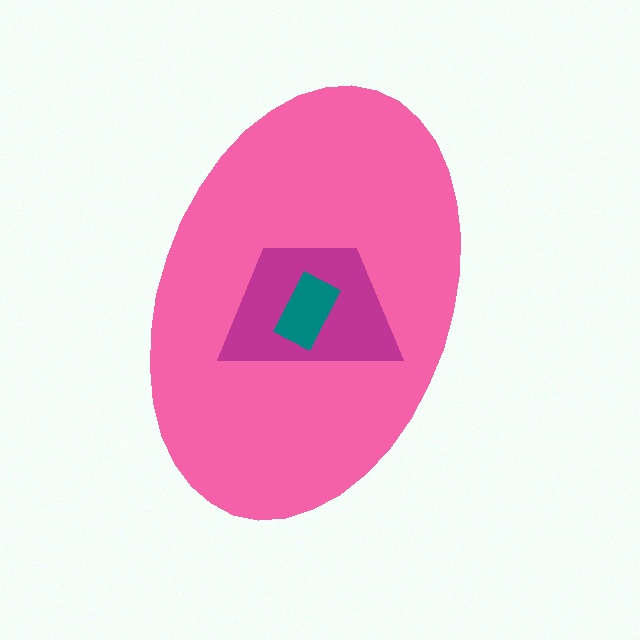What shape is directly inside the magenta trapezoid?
The teal rectangle.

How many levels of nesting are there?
3.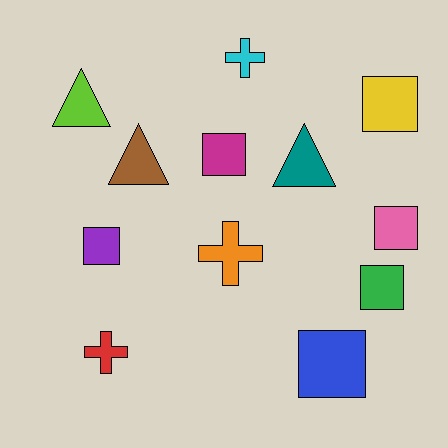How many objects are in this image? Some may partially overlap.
There are 12 objects.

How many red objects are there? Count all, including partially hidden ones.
There is 1 red object.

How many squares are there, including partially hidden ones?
There are 6 squares.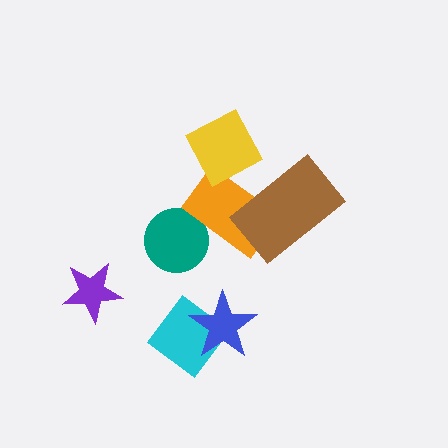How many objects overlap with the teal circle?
1 object overlaps with the teal circle.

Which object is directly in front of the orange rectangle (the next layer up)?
The yellow diamond is directly in front of the orange rectangle.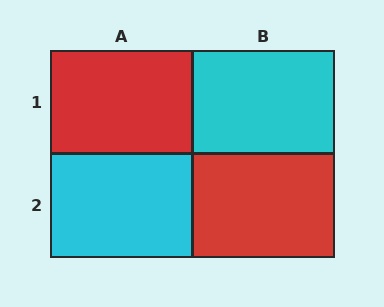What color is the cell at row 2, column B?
Red.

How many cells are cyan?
2 cells are cyan.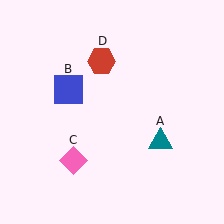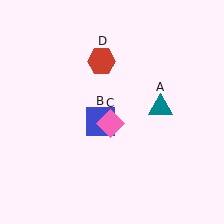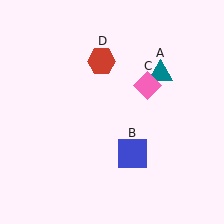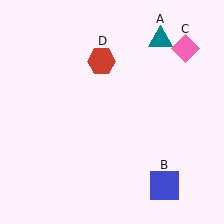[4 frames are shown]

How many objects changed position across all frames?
3 objects changed position: teal triangle (object A), blue square (object B), pink diamond (object C).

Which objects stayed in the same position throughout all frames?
Red hexagon (object D) remained stationary.